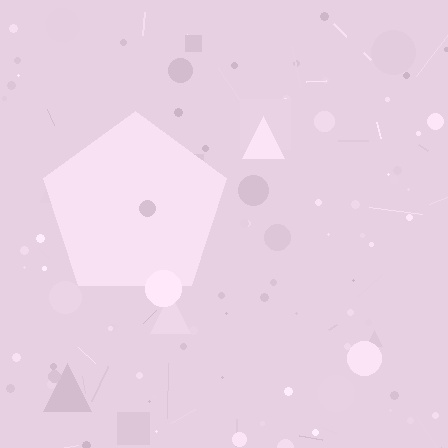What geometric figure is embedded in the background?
A pentagon is embedded in the background.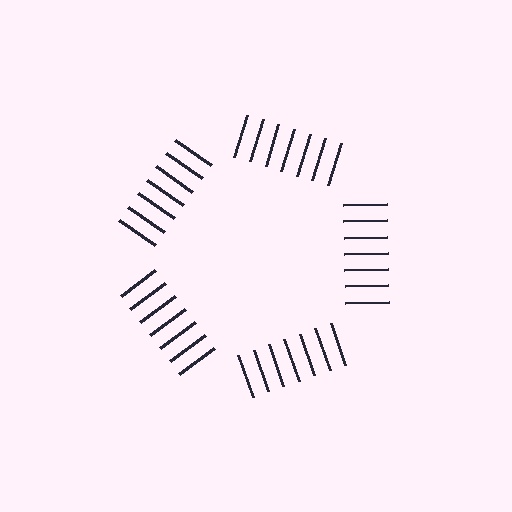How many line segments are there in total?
35 — 7 along each of the 5 edges.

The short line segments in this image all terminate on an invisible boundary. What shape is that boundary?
An illusory pentagon — the line segments terminate on its edges but no continuous stroke is drawn.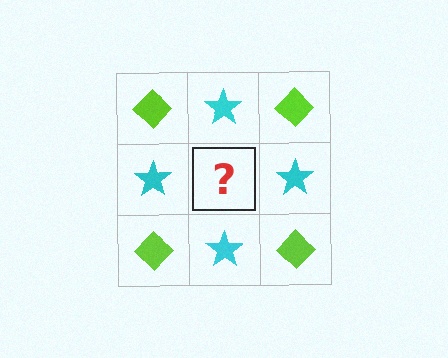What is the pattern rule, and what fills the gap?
The rule is that it alternates lime diamond and cyan star in a checkerboard pattern. The gap should be filled with a lime diamond.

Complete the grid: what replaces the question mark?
The question mark should be replaced with a lime diamond.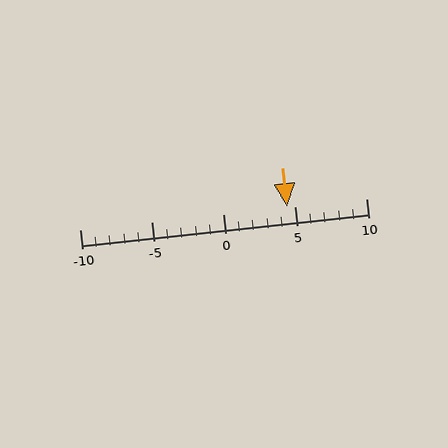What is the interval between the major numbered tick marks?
The major tick marks are spaced 5 units apart.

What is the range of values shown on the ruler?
The ruler shows values from -10 to 10.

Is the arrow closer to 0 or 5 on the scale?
The arrow is closer to 5.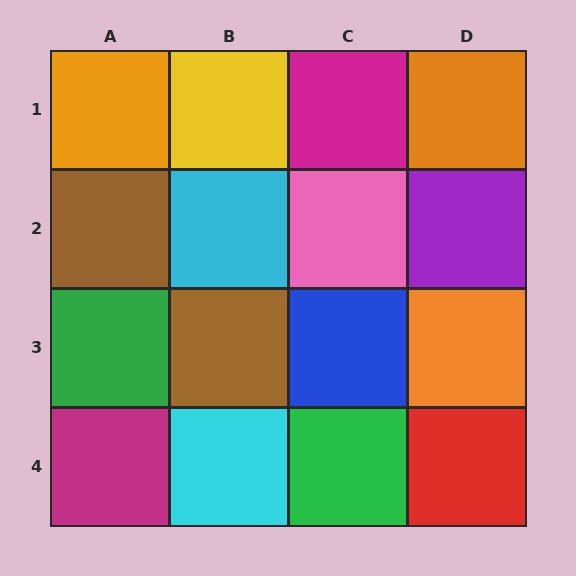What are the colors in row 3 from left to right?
Green, brown, blue, orange.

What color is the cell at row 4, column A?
Magenta.